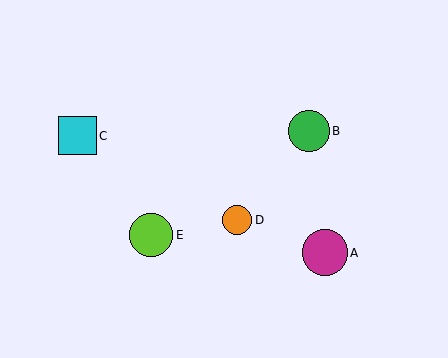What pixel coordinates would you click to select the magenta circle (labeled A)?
Click at (325, 253) to select the magenta circle A.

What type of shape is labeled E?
Shape E is a lime circle.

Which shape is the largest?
The magenta circle (labeled A) is the largest.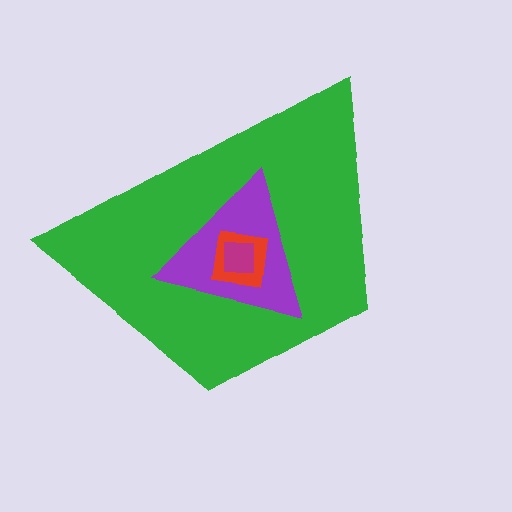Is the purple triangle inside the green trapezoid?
Yes.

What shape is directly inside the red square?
The magenta square.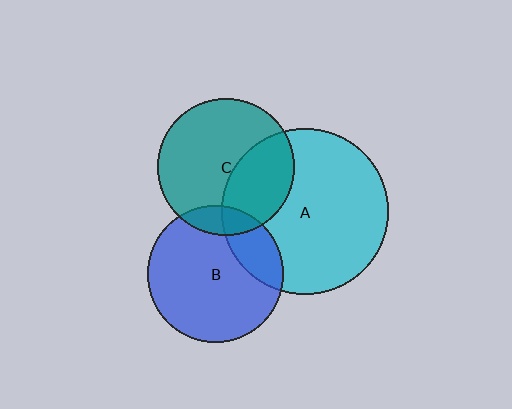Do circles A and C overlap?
Yes.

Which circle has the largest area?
Circle A (cyan).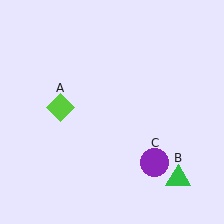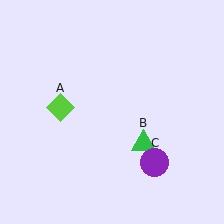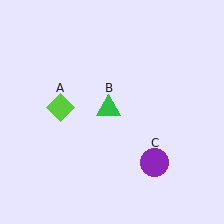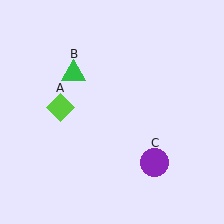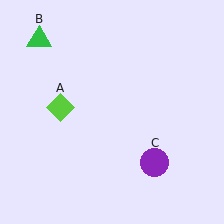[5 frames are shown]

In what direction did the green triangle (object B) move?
The green triangle (object B) moved up and to the left.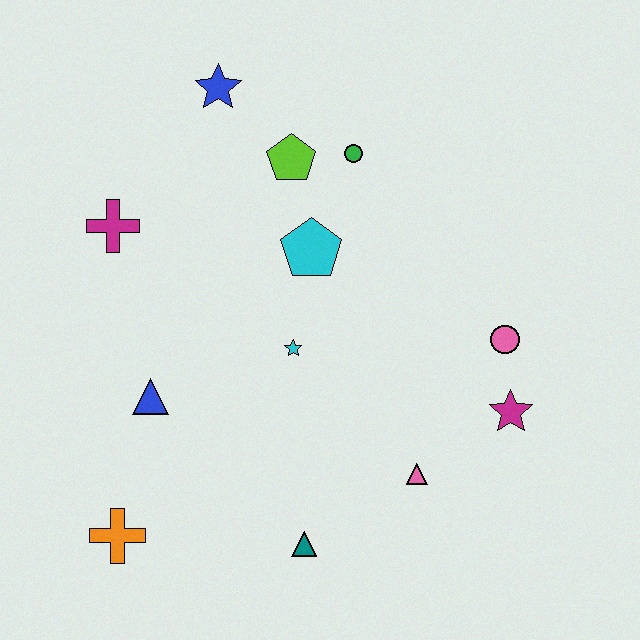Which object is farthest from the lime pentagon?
The orange cross is farthest from the lime pentagon.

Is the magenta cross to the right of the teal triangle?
No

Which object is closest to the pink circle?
The magenta star is closest to the pink circle.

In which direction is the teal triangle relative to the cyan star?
The teal triangle is below the cyan star.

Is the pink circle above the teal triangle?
Yes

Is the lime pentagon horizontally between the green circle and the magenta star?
No